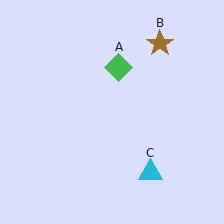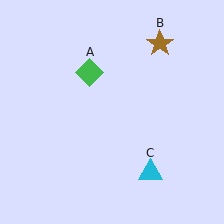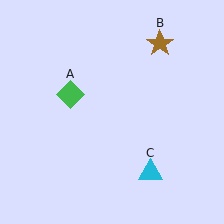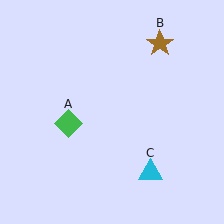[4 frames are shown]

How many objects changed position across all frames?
1 object changed position: green diamond (object A).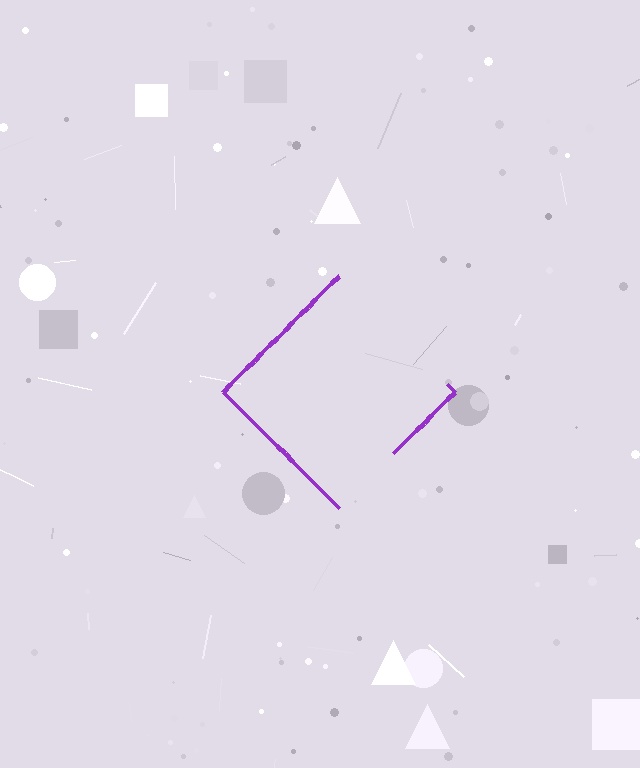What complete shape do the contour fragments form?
The contour fragments form a diamond.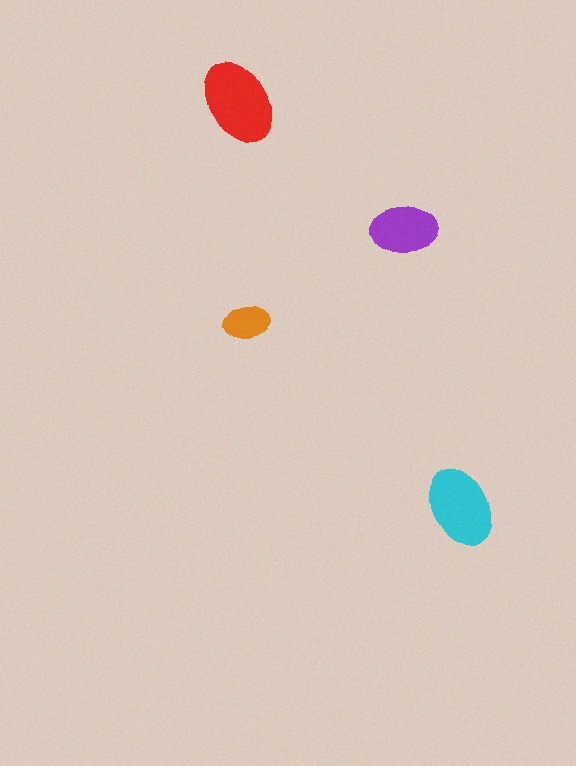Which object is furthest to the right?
The cyan ellipse is rightmost.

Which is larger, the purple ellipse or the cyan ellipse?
The cyan one.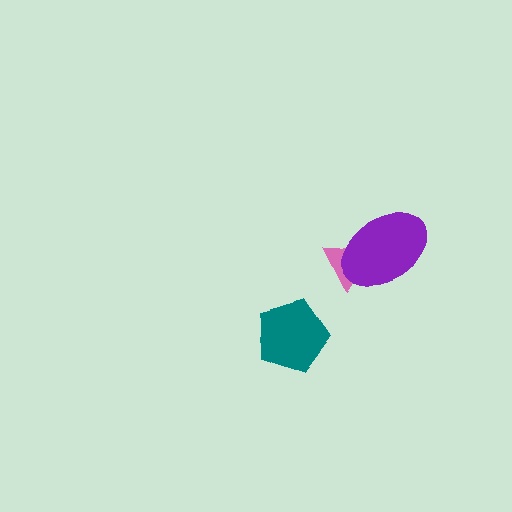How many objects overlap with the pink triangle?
1 object overlaps with the pink triangle.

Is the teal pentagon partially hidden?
No, no other shape covers it.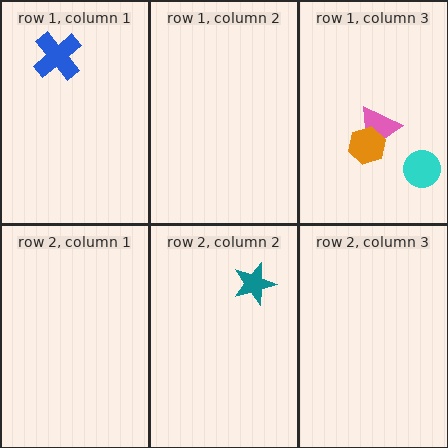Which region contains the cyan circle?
The row 1, column 3 region.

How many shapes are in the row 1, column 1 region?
1.